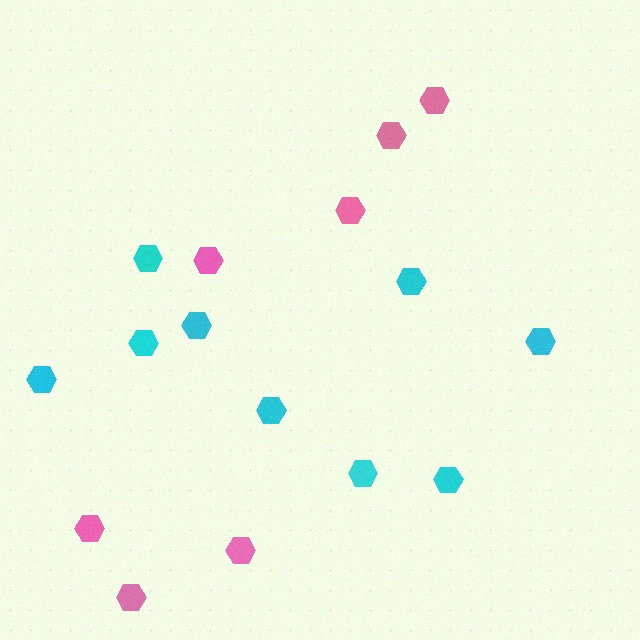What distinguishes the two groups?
There are 2 groups: one group of pink hexagons (7) and one group of cyan hexagons (9).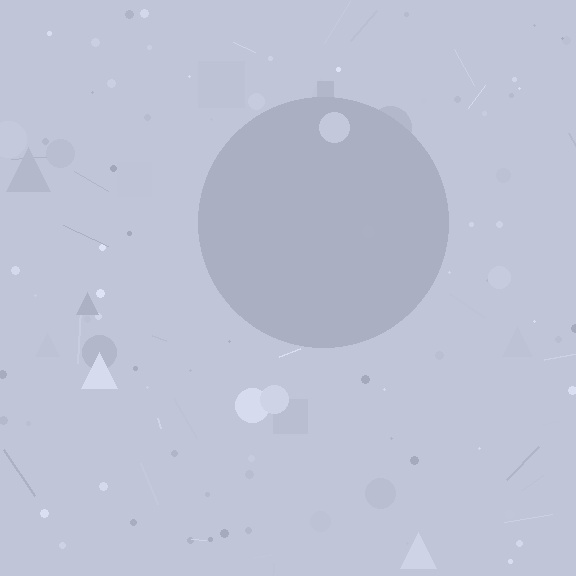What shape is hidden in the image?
A circle is hidden in the image.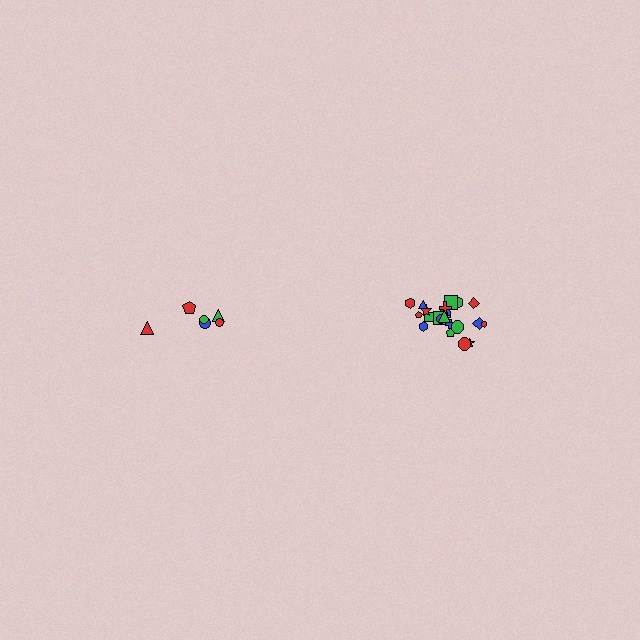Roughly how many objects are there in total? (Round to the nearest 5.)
Roughly 30 objects in total.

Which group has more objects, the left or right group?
The right group.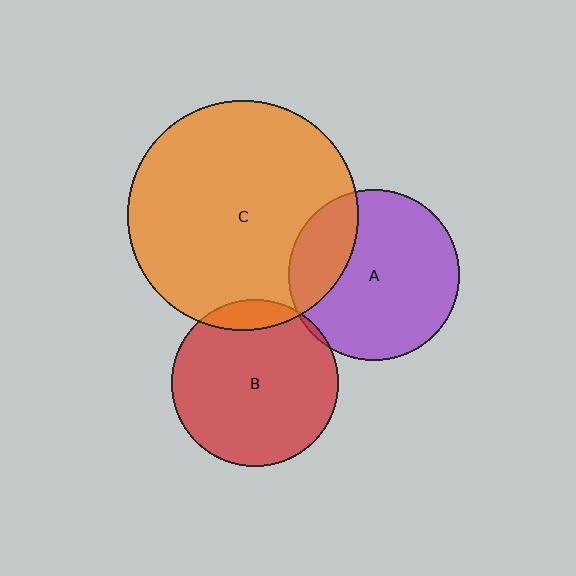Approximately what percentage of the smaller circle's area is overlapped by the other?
Approximately 5%.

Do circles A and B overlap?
Yes.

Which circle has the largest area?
Circle C (orange).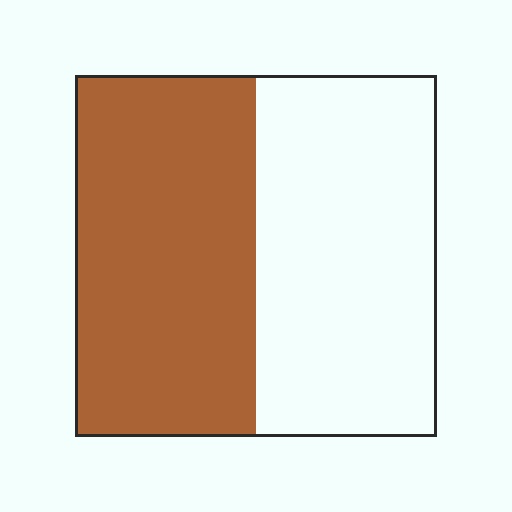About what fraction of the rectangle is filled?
About one half (1/2).